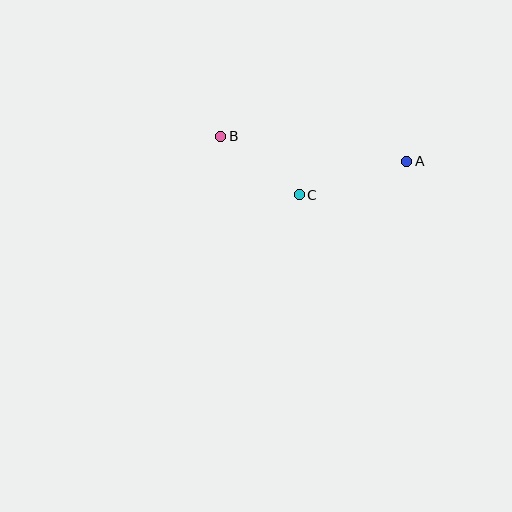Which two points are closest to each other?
Points B and C are closest to each other.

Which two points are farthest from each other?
Points A and B are farthest from each other.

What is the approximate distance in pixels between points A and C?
The distance between A and C is approximately 113 pixels.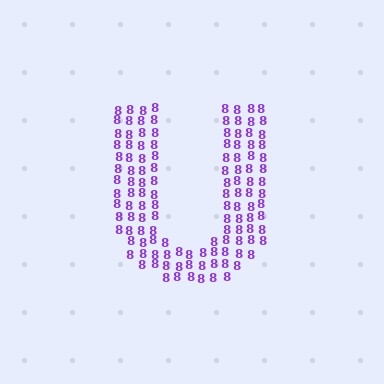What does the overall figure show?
The overall figure shows the letter U.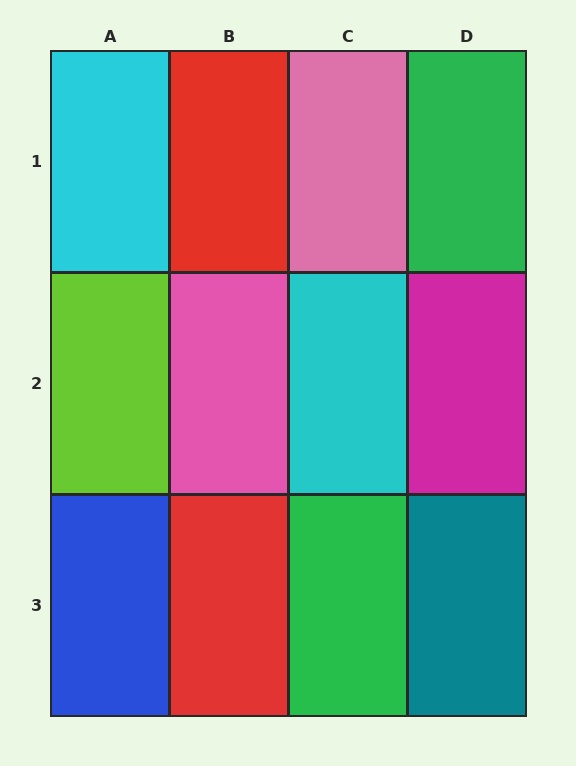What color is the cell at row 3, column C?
Green.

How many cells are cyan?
2 cells are cyan.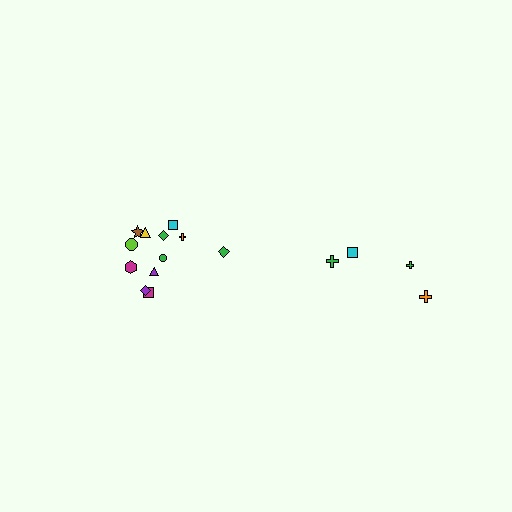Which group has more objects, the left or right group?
The left group.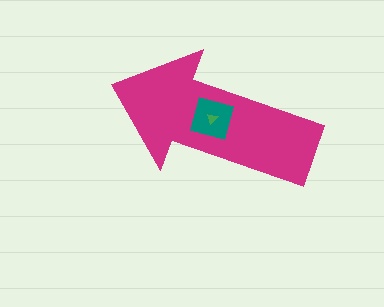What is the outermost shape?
The magenta arrow.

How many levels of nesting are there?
3.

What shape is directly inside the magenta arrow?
The teal diamond.